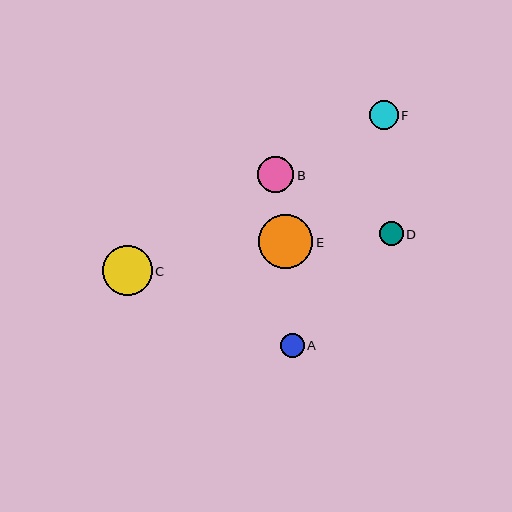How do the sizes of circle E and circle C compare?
Circle E and circle C are approximately the same size.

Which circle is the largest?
Circle E is the largest with a size of approximately 54 pixels.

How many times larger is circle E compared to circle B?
Circle E is approximately 1.5 times the size of circle B.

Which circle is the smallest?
Circle A is the smallest with a size of approximately 24 pixels.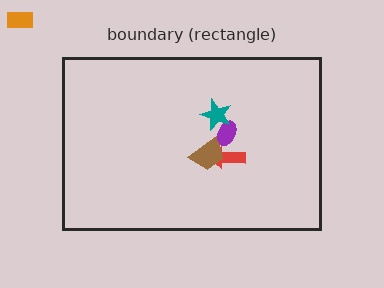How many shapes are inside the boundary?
4 inside, 1 outside.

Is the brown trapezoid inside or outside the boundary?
Inside.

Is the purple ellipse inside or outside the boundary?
Inside.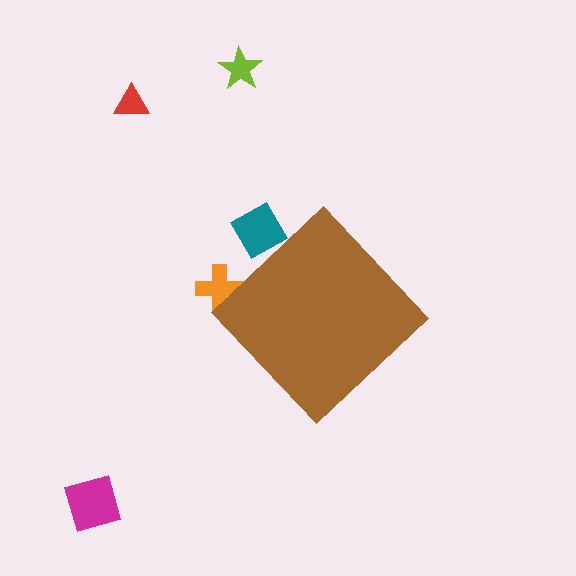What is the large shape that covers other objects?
A brown diamond.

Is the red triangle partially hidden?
No, the red triangle is fully visible.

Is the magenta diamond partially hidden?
No, the magenta diamond is fully visible.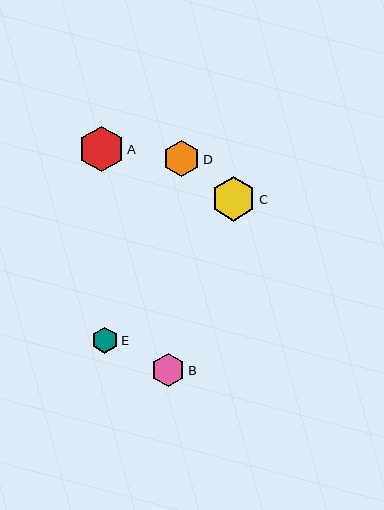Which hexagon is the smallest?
Hexagon E is the smallest with a size of approximately 26 pixels.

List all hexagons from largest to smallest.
From largest to smallest: A, C, D, B, E.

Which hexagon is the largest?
Hexagon A is the largest with a size of approximately 45 pixels.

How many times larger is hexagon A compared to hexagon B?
Hexagon A is approximately 1.4 times the size of hexagon B.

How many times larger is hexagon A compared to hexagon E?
Hexagon A is approximately 1.8 times the size of hexagon E.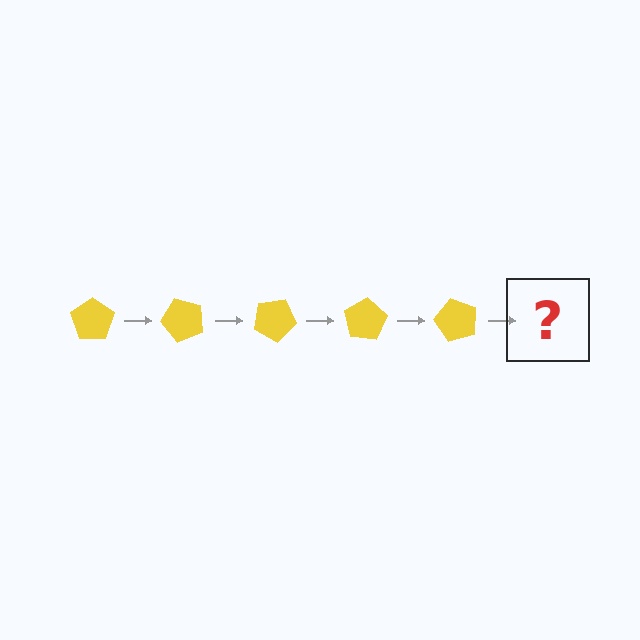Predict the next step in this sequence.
The next step is a yellow pentagon rotated 250 degrees.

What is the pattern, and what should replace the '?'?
The pattern is that the pentagon rotates 50 degrees each step. The '?' should be a yellow pentagon rotated 250 degrees.